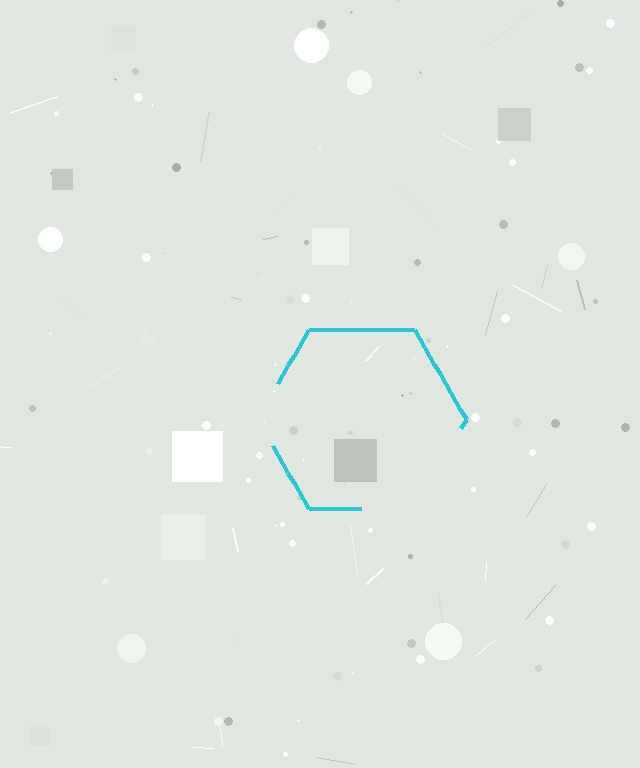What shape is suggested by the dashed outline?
The dashed outline suggests a hexagon.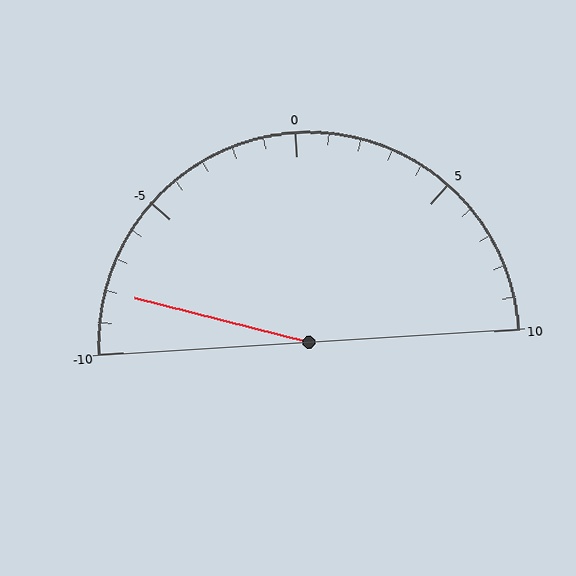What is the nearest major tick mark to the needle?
The nearest major tick mark is -10.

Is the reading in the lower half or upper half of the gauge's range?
The reading is in the lower half of the range (-10 to 10).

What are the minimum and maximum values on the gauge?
The gauge ranges from -10 to 10.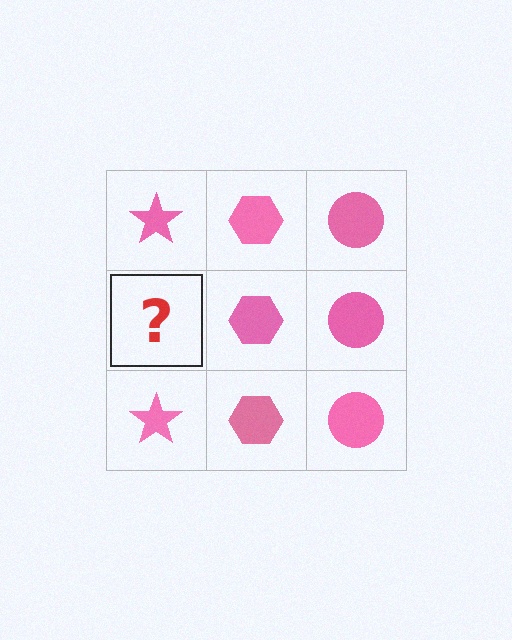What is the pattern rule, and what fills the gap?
The rule is that each column has a consistent shape. The gap should be filled with a pink star.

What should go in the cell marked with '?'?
The missing cell should contain a pink star.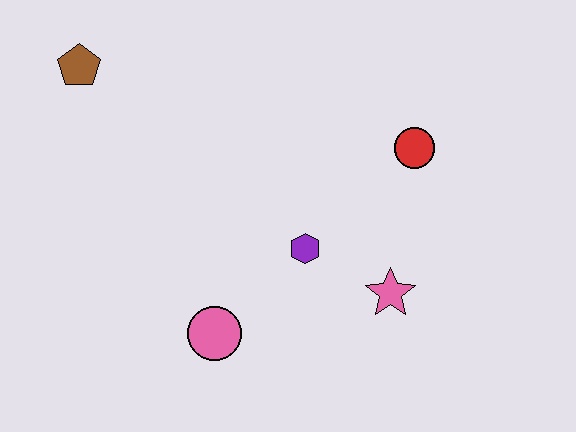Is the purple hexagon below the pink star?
No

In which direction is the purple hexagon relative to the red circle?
The purple hexagon is to the left of the red circle.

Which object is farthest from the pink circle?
The brown pentagon is farthest from the pink circle.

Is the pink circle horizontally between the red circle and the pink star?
No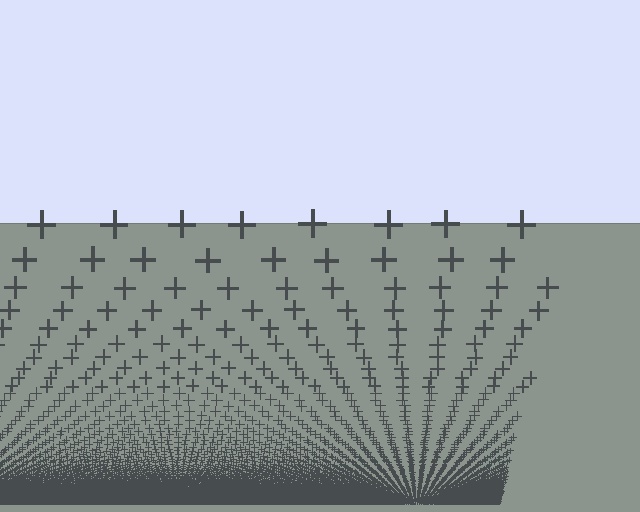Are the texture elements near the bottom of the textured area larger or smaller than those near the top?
Smaller. The gradient is inverted — elements near the bottom are smaller and denser.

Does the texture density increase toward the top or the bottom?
Density increases toward the bottom.